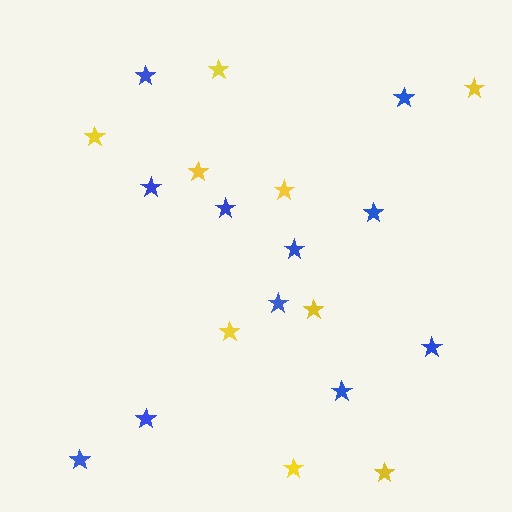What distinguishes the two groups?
There are 2 groups: one group of blue stars (11) and one group of yellow stars (9).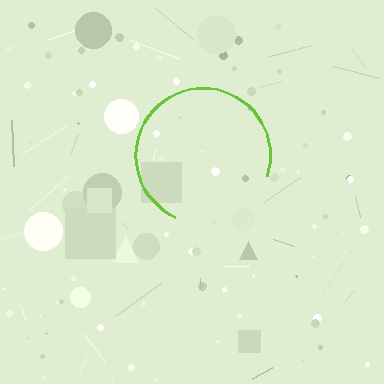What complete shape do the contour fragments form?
The contour fragments form a circle.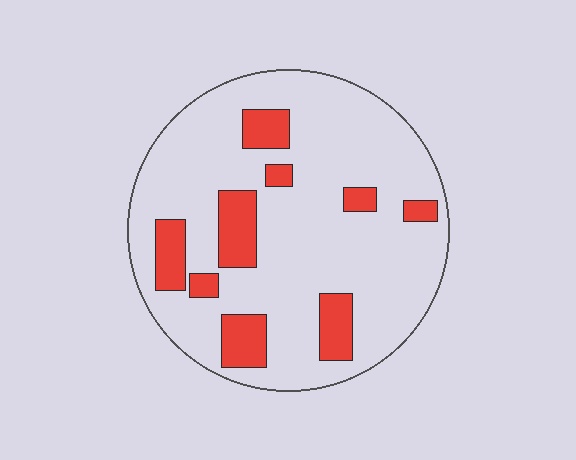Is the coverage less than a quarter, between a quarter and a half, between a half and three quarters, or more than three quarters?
Less than a quarter.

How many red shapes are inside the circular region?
9.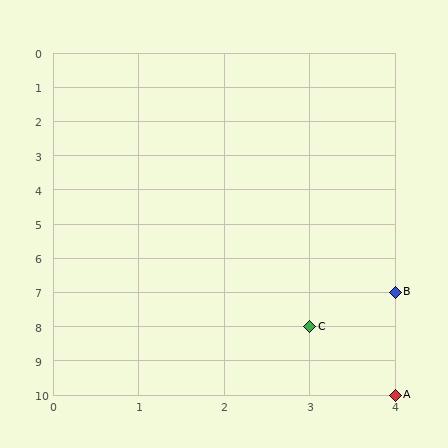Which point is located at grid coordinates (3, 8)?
Point C is at (3, 8).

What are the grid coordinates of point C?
Point C is at grid coordinates (3, 8).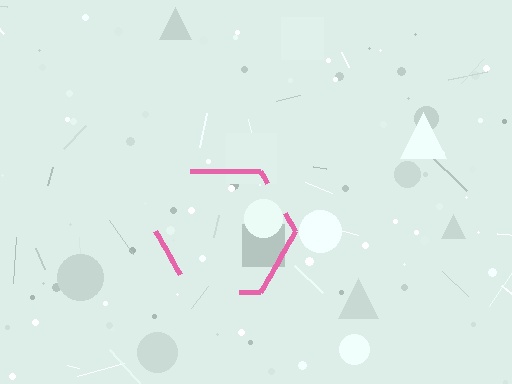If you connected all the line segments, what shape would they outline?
They would outline a hexagon.